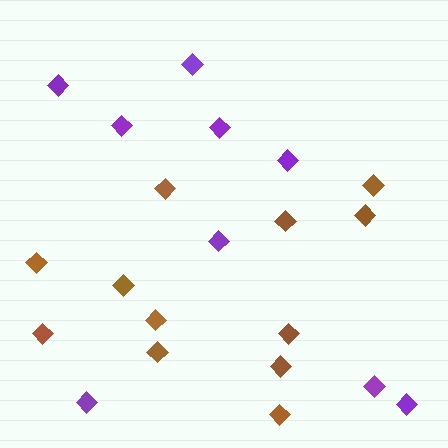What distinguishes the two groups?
There are 2 groups: one group of purple diamonds (9) and one group of brown diamonds (12).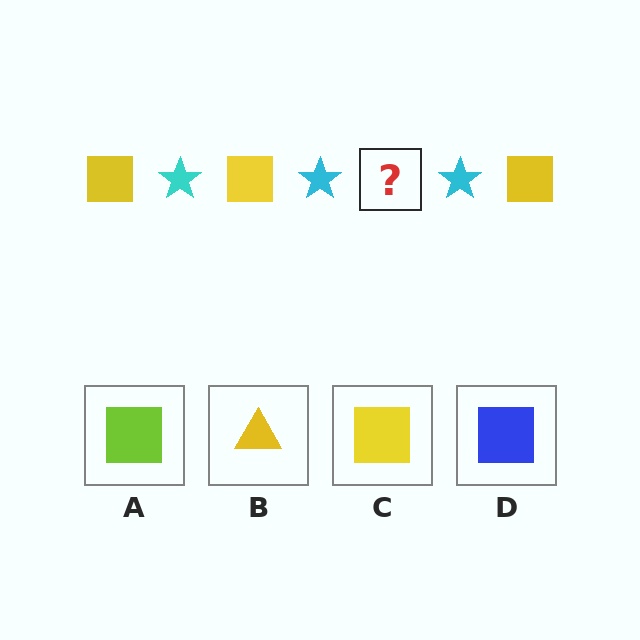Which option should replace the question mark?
Option C.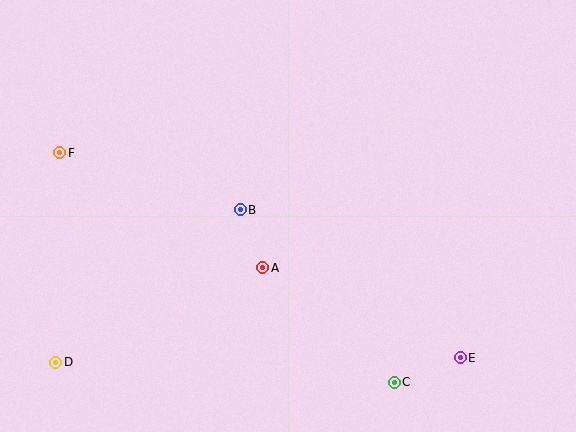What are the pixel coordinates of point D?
Point D is at (56, 362).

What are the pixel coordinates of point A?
Point A is at (263, 268).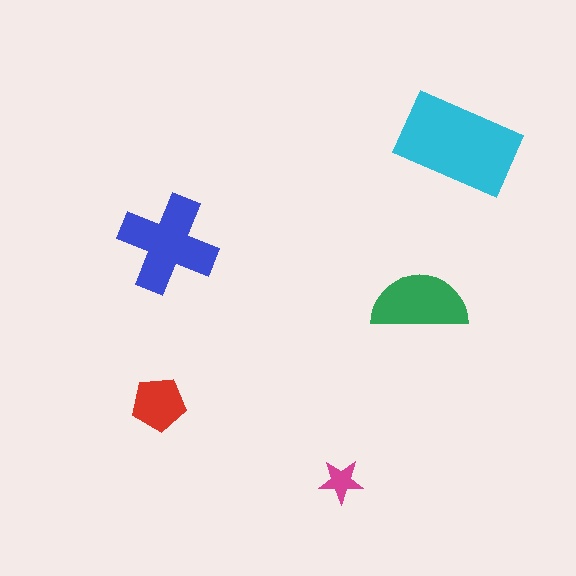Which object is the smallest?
The magenta star.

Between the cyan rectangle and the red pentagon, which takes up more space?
The cyan rectangle.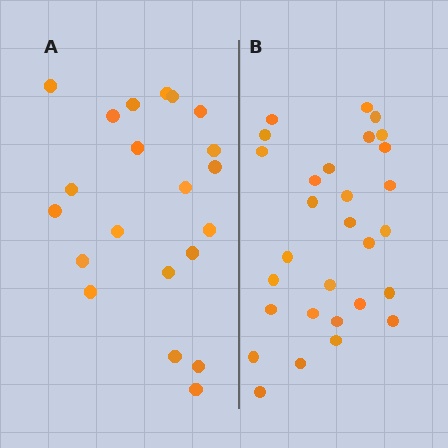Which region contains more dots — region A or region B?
Region B (the right region) has more dots.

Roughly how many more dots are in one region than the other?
Region B has roughly 8 or so more dots than region A.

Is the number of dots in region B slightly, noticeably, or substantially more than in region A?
Region B has noticeably more, but not dramatically so. The ratio is roughly 1.4 to 1.